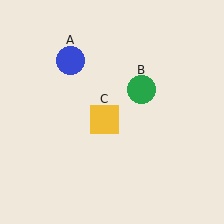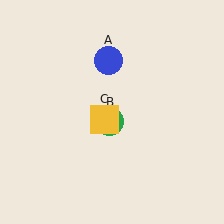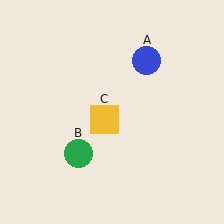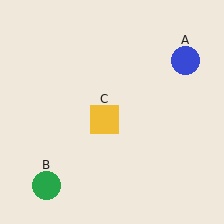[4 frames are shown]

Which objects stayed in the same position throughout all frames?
Yellow square (object C) remained stationary.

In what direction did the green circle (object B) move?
The green circle (object B) moved down and to the left.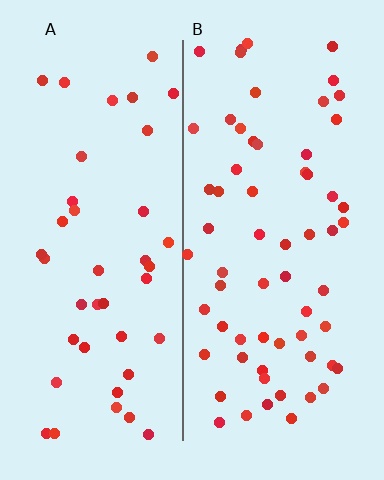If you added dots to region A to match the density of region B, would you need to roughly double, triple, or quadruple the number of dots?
Approximately double.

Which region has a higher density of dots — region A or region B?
B (the right).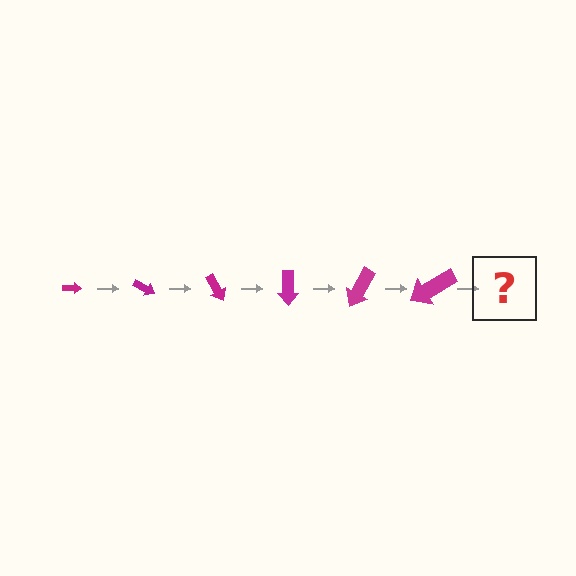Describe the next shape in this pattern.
It should be an arrow, larger than the previous one and rotated 180 degrees from the start.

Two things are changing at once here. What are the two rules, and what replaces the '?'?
The two rules are that the arrow grows larger each step and it rotates 30 degrees each step. The '?' should be an arrow, larger than the previous one and rotated 180 degrees from the start.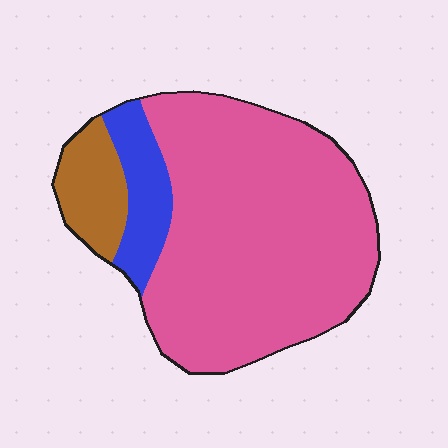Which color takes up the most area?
Pink, at roughly 75%.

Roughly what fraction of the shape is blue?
Blue takes up less than a quarter of the shape.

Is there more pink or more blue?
Pink.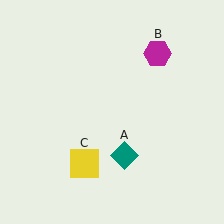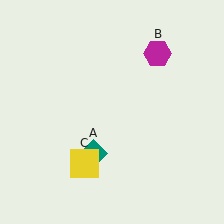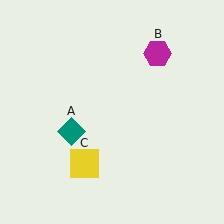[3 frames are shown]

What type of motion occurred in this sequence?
The teal diamond (object A) rotated clockwise around the center of the scene.